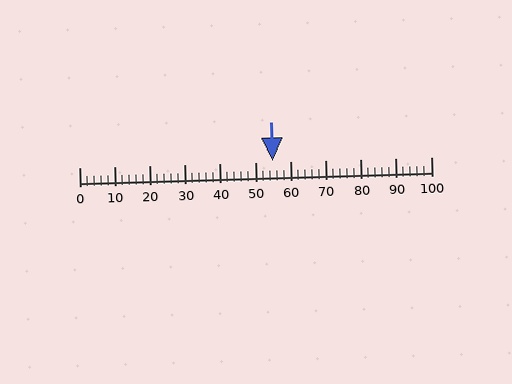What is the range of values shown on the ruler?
The ruler shows values from 0 to 100.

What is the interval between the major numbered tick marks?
The major tick marks are spaced 10 units apart.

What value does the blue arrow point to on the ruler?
The blue arrow points to approximately 55.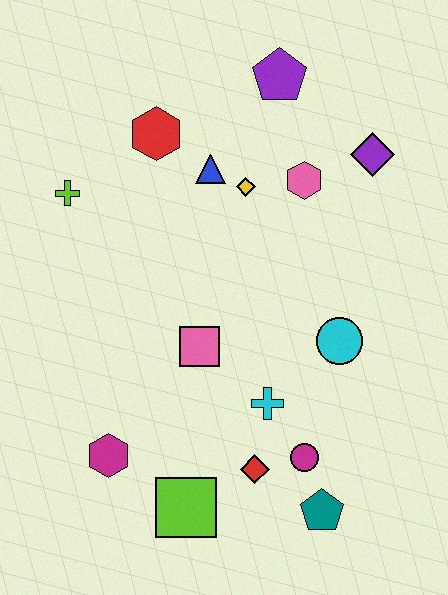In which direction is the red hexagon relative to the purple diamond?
The red hexagon is to the left of the purple diamond.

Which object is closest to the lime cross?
The red hexagon is closest to the lime cross.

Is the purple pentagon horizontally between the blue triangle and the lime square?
No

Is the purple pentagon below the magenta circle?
No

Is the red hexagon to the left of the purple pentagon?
Yes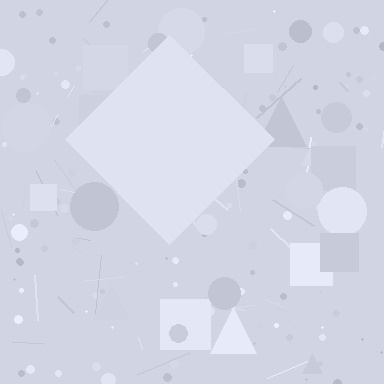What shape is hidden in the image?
A diamond is hidden in the image.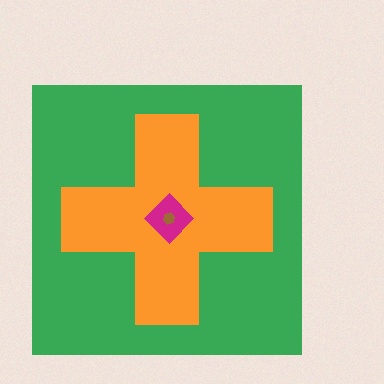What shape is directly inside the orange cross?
The magenta diamond.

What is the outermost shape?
The green square.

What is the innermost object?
The brown hexagon.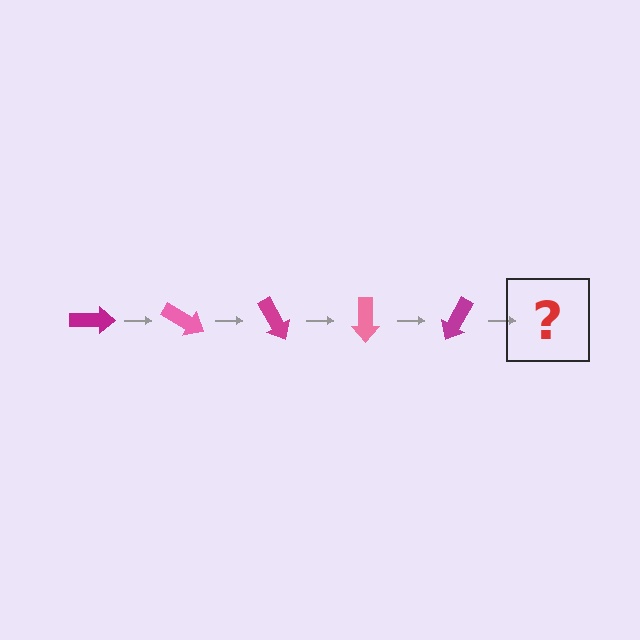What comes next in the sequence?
The next element should be a pink arrow, rotated 150 degrees from the start.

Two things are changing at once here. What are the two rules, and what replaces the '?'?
The two rules are that it rotates 30 degrees each step and the color cycles through magenta and pink. The '?' should be a pink arrow, rotated 150 degrees from the start.